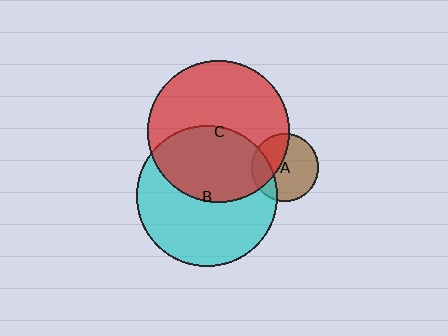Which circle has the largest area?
Circle C (red).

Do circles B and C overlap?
Yes.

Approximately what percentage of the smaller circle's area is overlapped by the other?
Approximately 45%.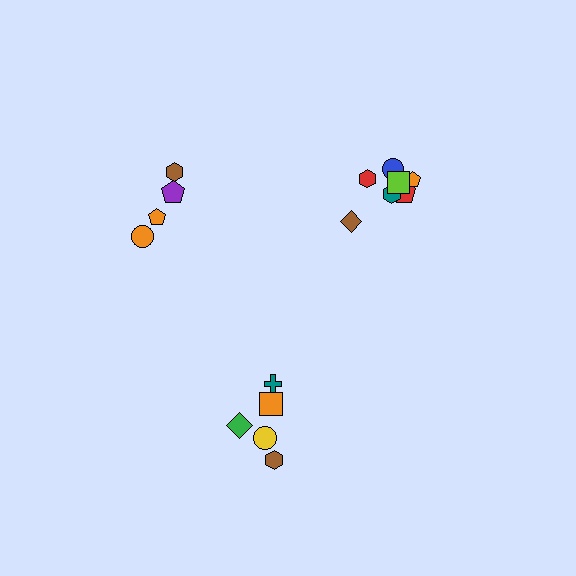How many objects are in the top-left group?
There are 4 objects.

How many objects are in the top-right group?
There are 7 objects.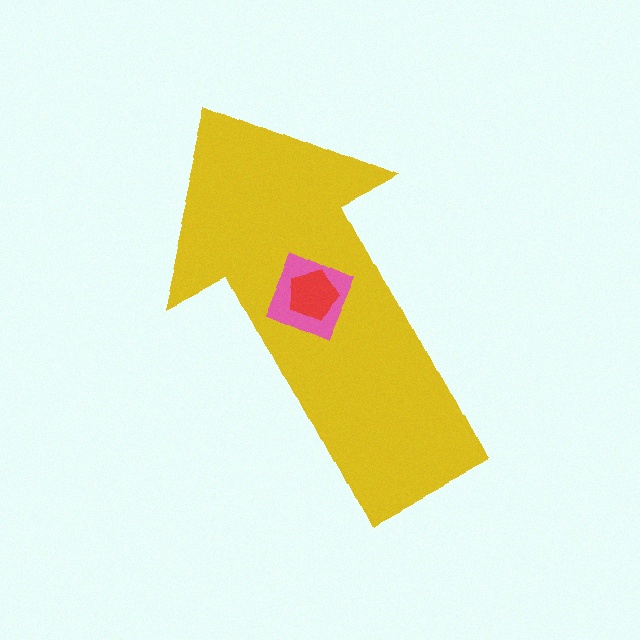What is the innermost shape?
The red pentagon.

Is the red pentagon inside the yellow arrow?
Yes.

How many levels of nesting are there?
3.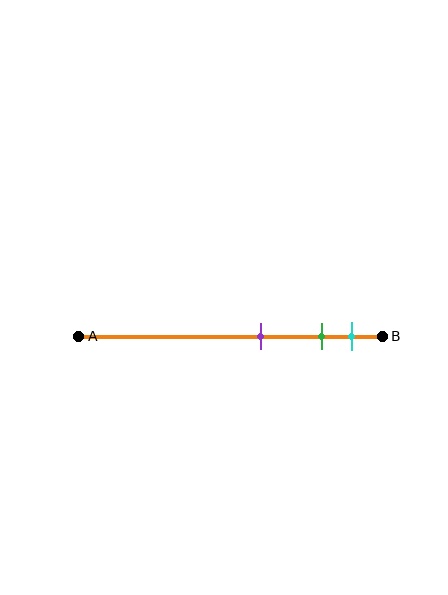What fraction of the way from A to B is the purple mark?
The purple mark is approximately 60% (0.6) of the way from A to B.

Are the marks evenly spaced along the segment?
No, the marks are not evenly spaced.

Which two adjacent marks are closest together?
The green and cyan marks are the closest adjacent pair.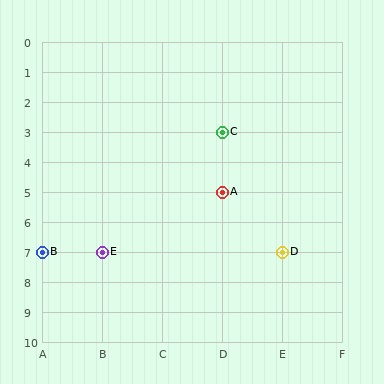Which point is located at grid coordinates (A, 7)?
Point B is at (A, 7).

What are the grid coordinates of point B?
Point B is at grid coordinates (A, 7).